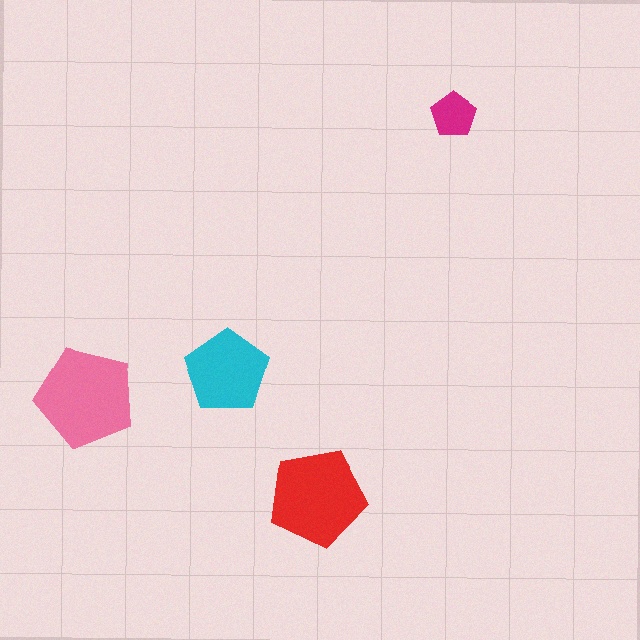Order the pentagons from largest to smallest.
the pink one, the red one, the cyan one, the magenta one.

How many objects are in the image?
There are 4 objects in the image.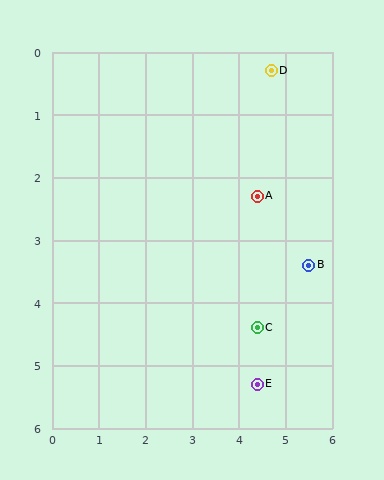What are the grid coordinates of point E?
Point E is at approximately (4.4, 5.3).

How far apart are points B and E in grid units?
Points B and E are about 2.2 grid units apart.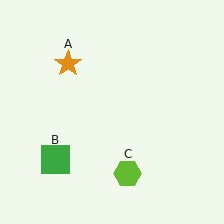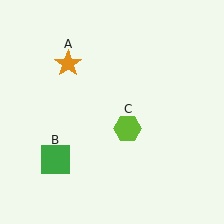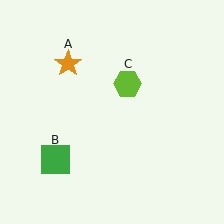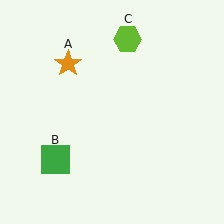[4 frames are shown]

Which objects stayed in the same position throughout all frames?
Orange star (object A) and green square (object B) remained stationary.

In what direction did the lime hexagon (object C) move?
The lime hexagon (object C) moved up.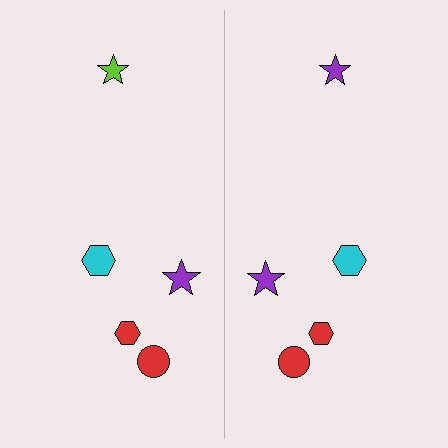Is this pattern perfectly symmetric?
No, the pattern is not perfectly symmetric. The purple star on the right side breaks the symmetry — its mirror counterpart is lime.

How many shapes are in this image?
There are 10 shapes in this image.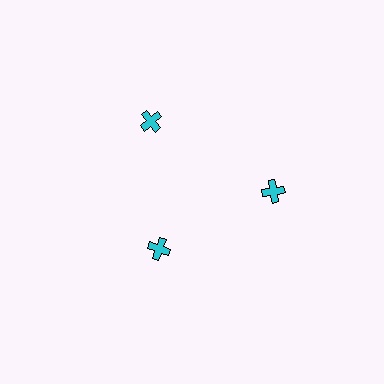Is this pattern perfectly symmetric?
No. The 3 cyan crosses are arranged in a ring, but one element near the 7 o'clock position is pulled inward toward the center, breaking the 3-fold rotational symmetry.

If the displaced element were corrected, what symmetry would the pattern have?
It would have 3-fold rotational symmetry — the pattern would map onto itself every 120 degrees.